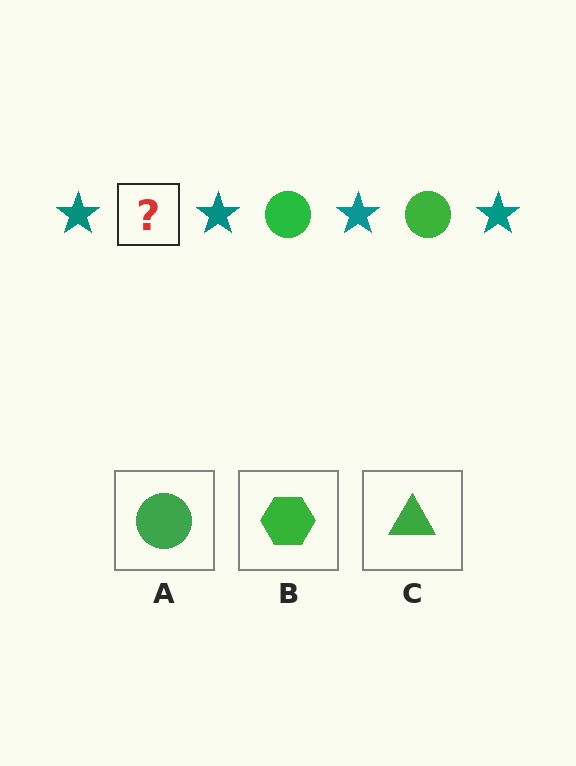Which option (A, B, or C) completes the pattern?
A.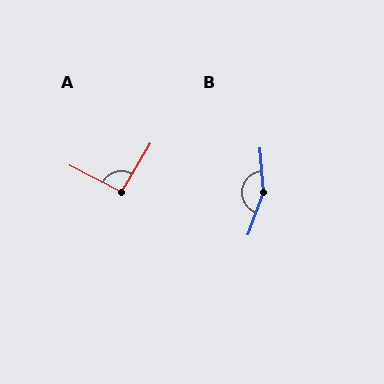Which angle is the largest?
B, at approximately 155 degrees.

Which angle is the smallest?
A, at approximately 93 degrees.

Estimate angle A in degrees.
Approximately 93 degrees.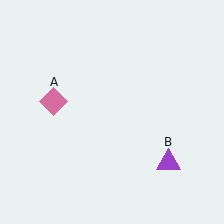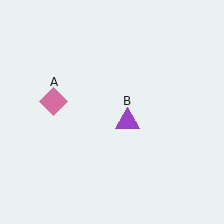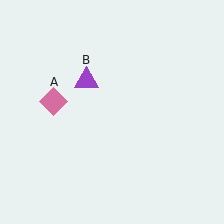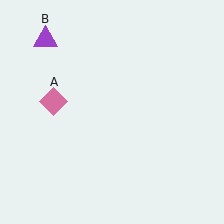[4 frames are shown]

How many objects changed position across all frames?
1 object changed position: purple triangle (object B).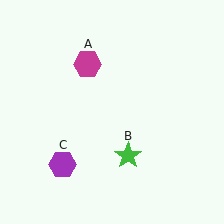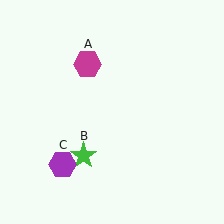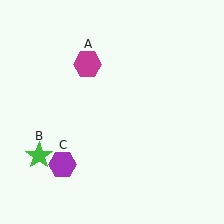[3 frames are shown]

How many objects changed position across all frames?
1 object changed position: green star (object B).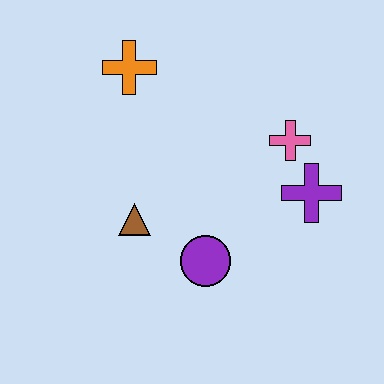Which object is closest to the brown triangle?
The purple circle is closest to the brown triangle.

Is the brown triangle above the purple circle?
Yes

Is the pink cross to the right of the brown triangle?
Yes